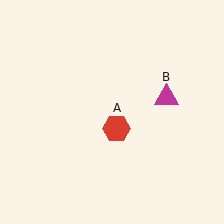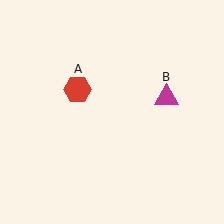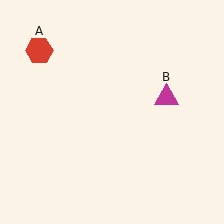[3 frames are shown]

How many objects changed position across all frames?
1 object changed position: red hexagon (object A).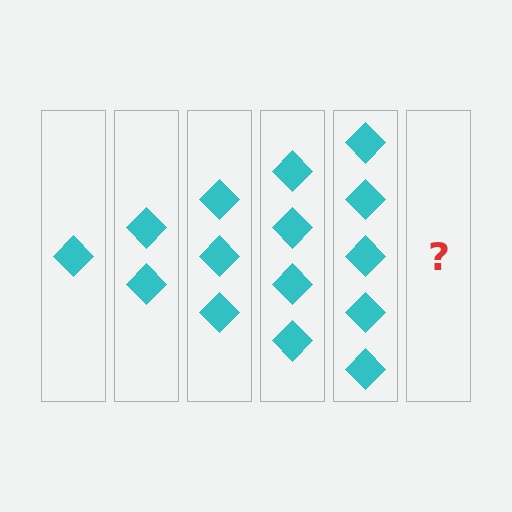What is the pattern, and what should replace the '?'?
The pattern is that each step adds one more diamond. The '?' should be 6 diamonds.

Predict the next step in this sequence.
The next step is 6 diamonds.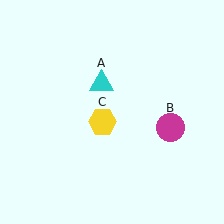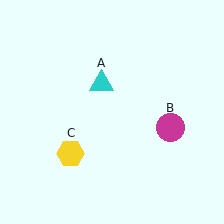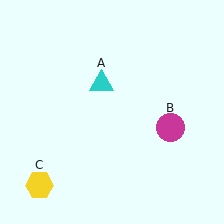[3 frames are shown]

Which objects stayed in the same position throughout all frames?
Cyan triangle (object A) and magenta circle (object B) remained stationary.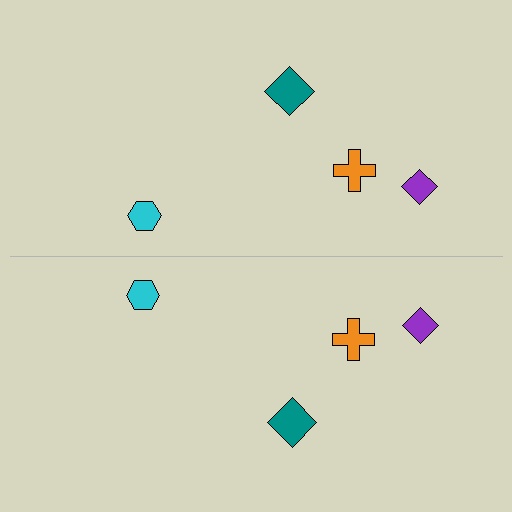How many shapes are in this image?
There are 8 shapes in this image.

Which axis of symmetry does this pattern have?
The pattern has a horizontal axis of symmetry running through the center of the image.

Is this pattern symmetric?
Yes, this pattern has bilateral (reflection) symmetry.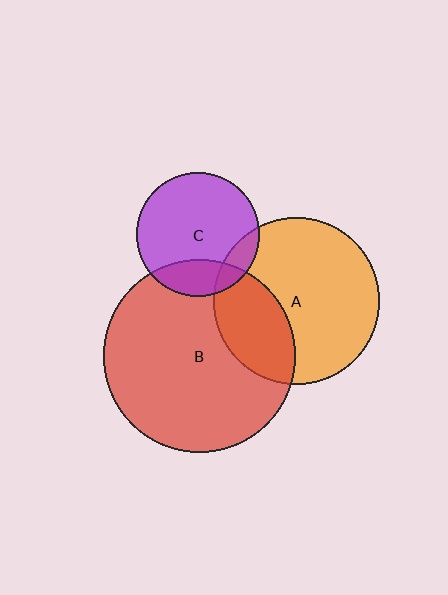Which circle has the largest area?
Circle B (red).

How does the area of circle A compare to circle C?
Approximately 1.8 times.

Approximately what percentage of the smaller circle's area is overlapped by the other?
Approximately 10%.